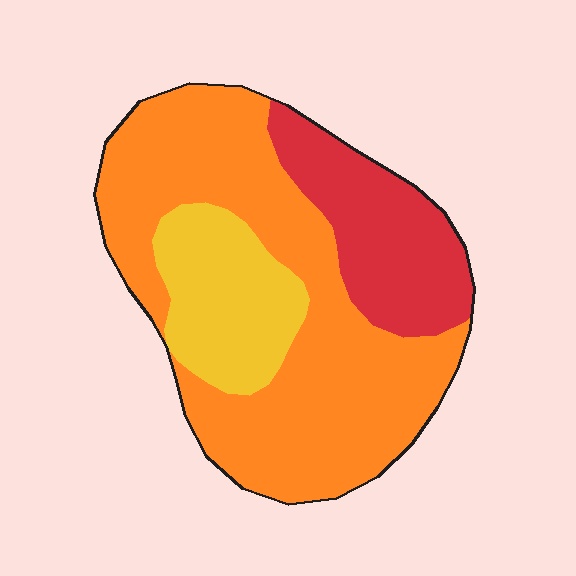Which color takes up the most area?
Orange, at roughly 60%.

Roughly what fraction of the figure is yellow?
Yellow takes up about one fifth (1/5) of the figure.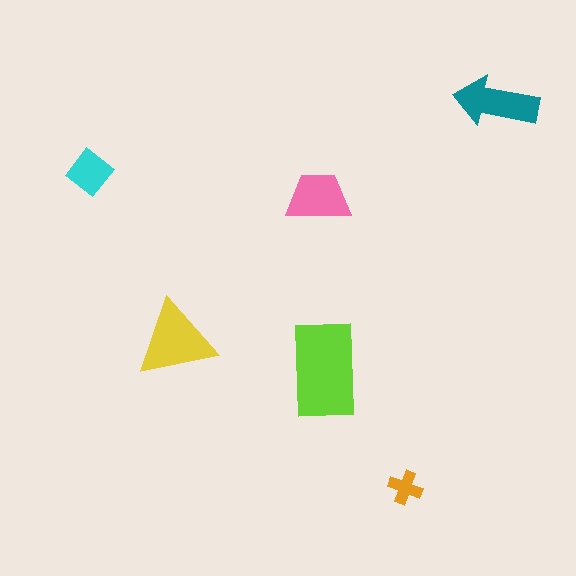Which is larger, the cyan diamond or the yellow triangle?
The yellow triangle.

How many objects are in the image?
There are 6 objects in the image.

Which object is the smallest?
The orange cross.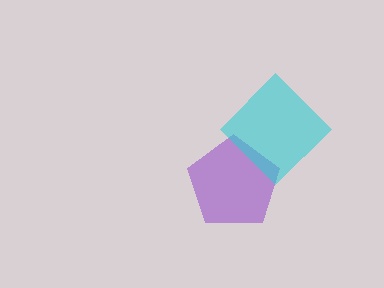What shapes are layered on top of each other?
The layered shapes are: a purple pentagon, a cyan diamond.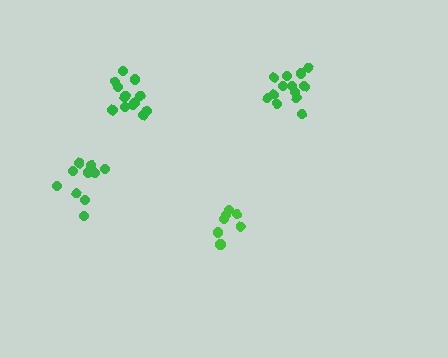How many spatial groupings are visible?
There are 4 spatial groupings.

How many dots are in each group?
Group 1: 12 dots, Group 2: 8 dots, Group 3: 14 dots, Group 4: 13 dots (47 total).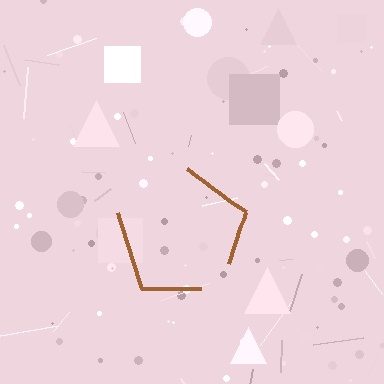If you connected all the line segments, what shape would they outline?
They would outline a pentagon.